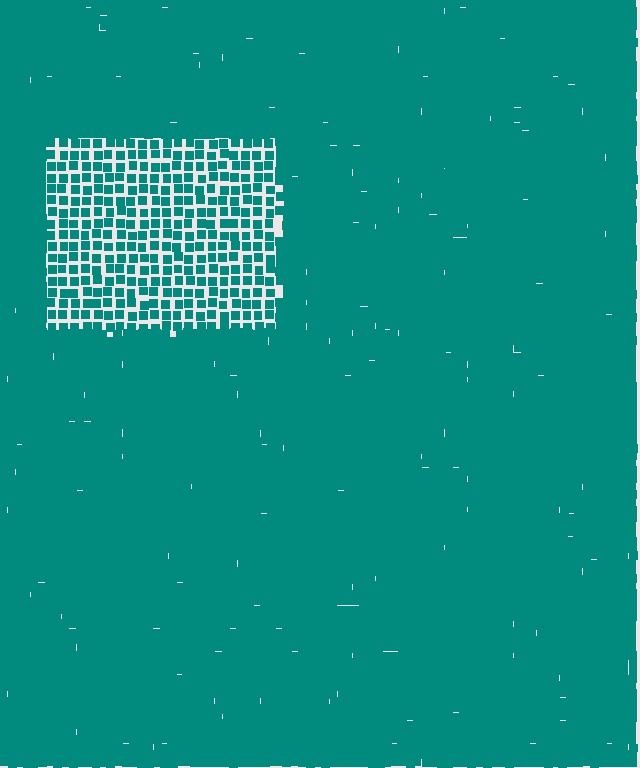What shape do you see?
I see a rectangle.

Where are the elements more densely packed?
The elements are more densely packed outside the rectangle boundary.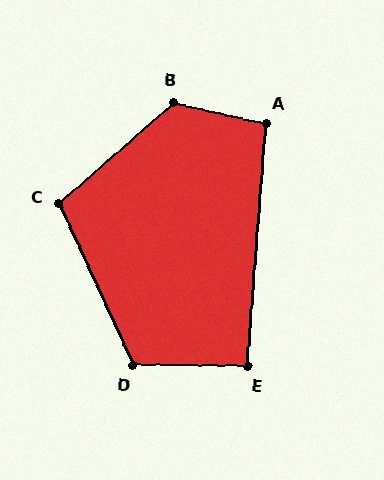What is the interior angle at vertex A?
Approximately 98 degrees (obtuse).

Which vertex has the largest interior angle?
B, at approximately 126 degrees.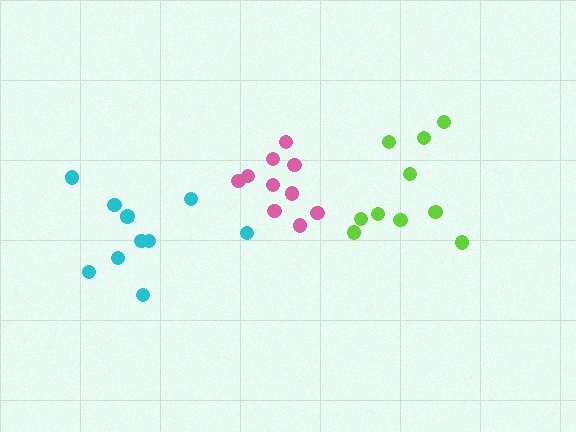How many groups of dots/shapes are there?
There are 3 groups.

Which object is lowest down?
The cyan cluster is bottommost.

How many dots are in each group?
Group 1: 10 dots, Group 2: 10 dots, Group 3: 10 dots (30 total).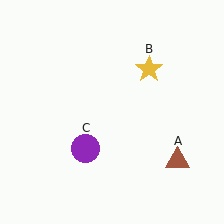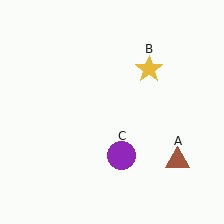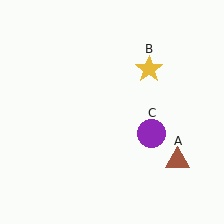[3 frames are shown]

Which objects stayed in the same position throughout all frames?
Brown triangle (object A) and yellow star (object B) remained stationary.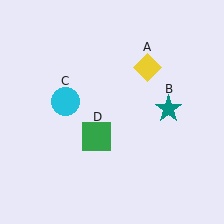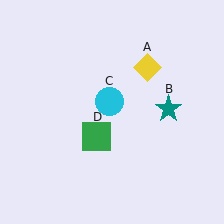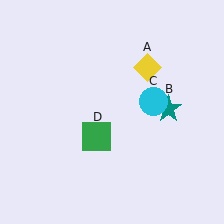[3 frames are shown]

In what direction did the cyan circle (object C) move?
The cyan circle (object C) moved right.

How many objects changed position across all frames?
1 object changed position: cyan circle (object C).